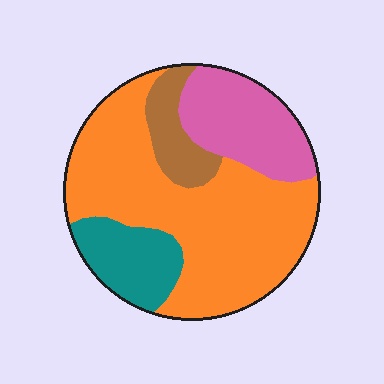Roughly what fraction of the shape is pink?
Pink covers around 20% of the shape.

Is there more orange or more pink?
Orange.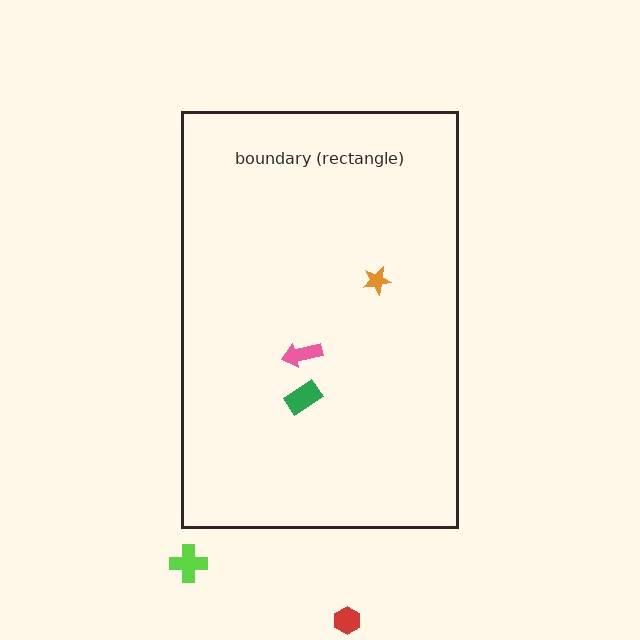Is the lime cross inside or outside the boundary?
Outside.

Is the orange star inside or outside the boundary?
Inside.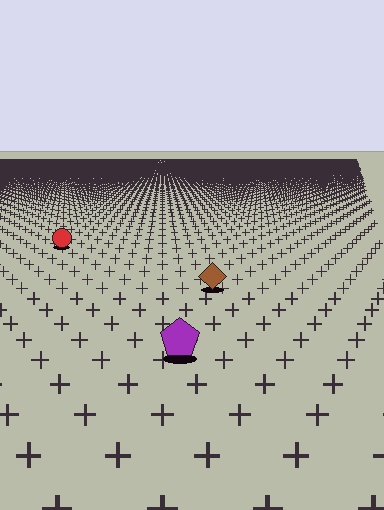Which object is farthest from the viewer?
The red circle is farthest from the viewer. It appears smaller and the ground texture around it is denser.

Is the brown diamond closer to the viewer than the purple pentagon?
No. The purple pentagon is closer — you can tell from the texture gradient: the ground texture is coarser near it.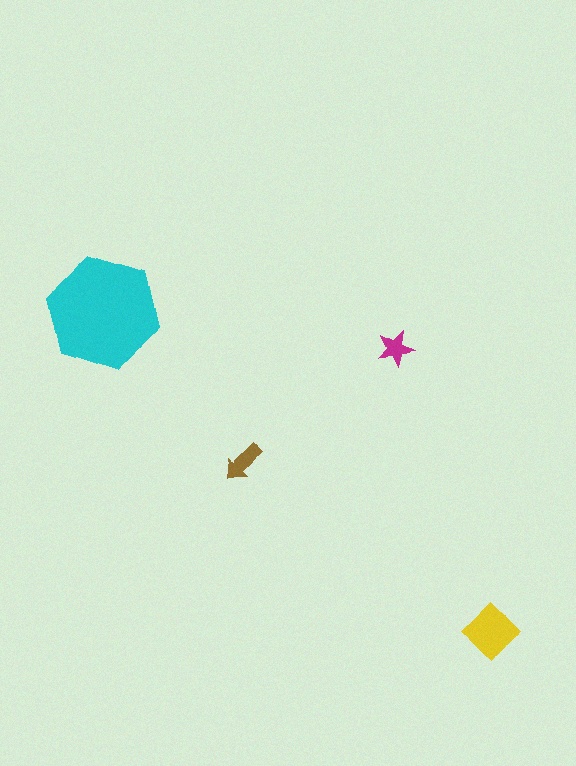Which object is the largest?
The cyan hexagon.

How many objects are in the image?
There are 4 objects in the image.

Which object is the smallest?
The magenta star.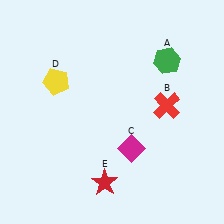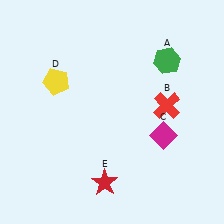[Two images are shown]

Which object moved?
The magenta diamond (C) moved right.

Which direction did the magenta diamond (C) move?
The magenta diamond (C) moved right.